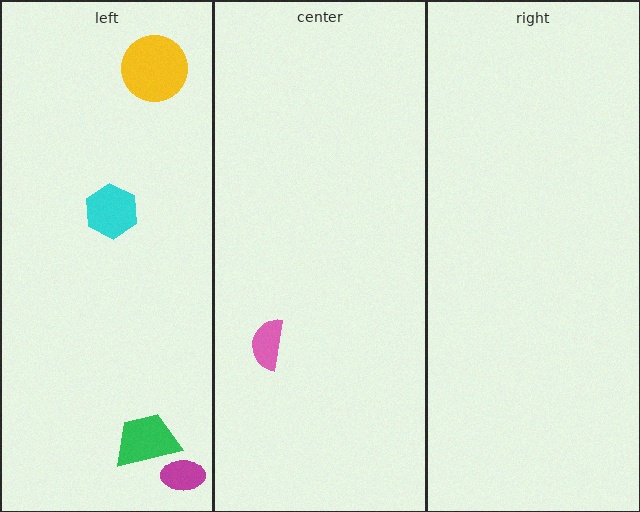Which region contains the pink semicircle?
The center region.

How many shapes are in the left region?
4.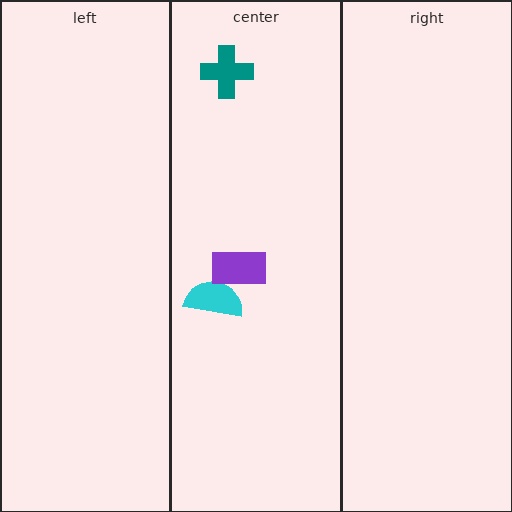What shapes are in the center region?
The cyan semicircle, the teal cross, the purple rectangle.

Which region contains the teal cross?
The center region.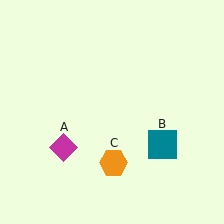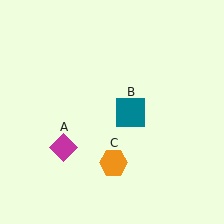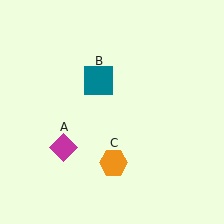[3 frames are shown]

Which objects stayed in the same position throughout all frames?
Magenta diamond (object A) and orange hexagon (object C) remained stationary.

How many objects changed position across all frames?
1 object changed position: teal square (object B).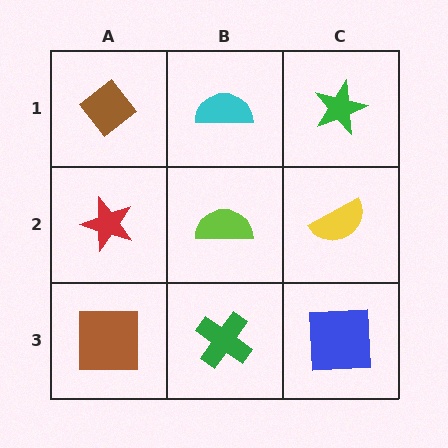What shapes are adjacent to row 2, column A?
A brown diamond (row 1, column A), a brown square (row 3, column A), a lime semicircle (row 2, column B).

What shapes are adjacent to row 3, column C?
A yellow semicircle (row 2, column C), a green cross (row 3, column B).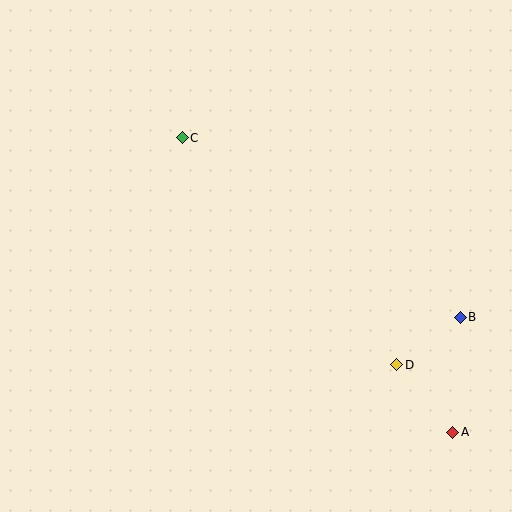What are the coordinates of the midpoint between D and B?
The midpoint between D and B is at (429, 341).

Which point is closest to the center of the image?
Point C at (182, 138) is closest to the center.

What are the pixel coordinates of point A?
Point A is at (453, 432).